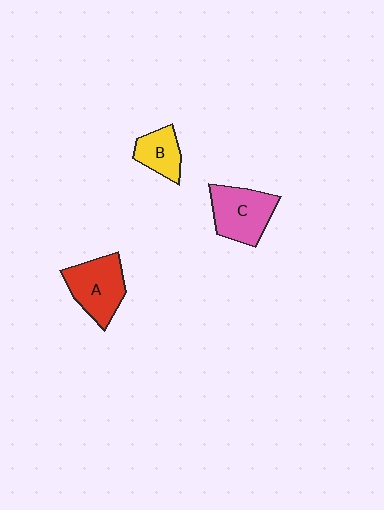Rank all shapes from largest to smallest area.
From largest to smallest: C (pink), A (red), B (yellow).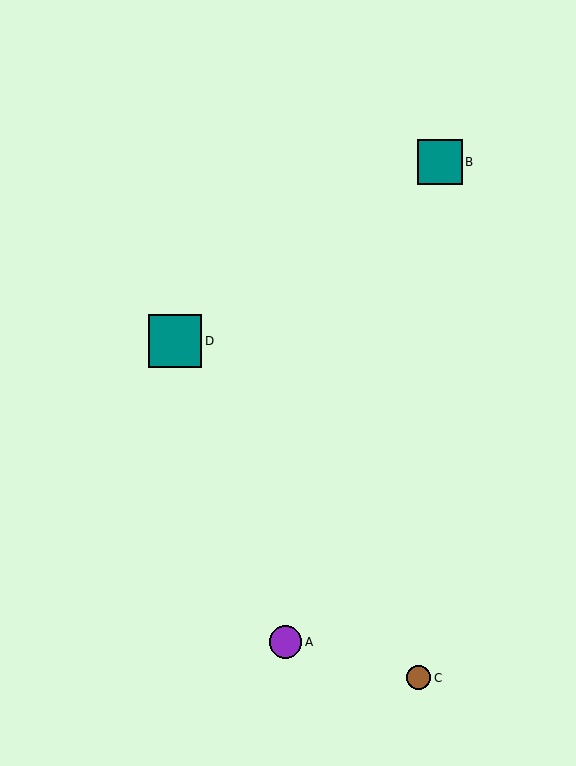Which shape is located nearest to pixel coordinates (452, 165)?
The teal square (labeled B) at (440, 162) is nearest to that location.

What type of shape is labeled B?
Shape B is a teal square.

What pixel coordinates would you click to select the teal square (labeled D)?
Click at (175, 341) to select the teal square D.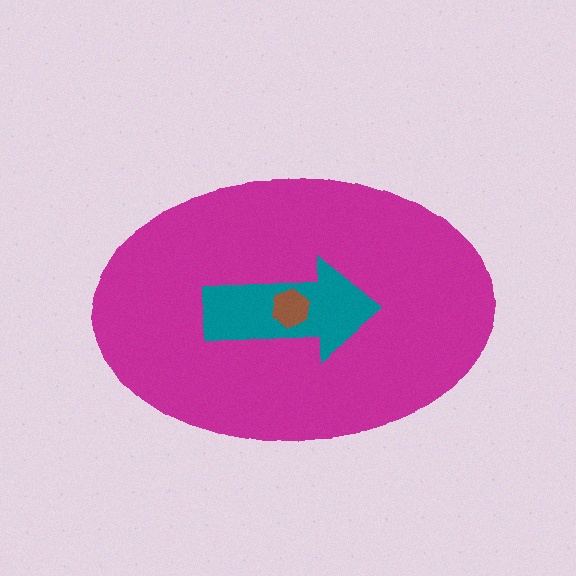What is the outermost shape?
The magenta ellipse.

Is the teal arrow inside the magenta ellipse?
Yes.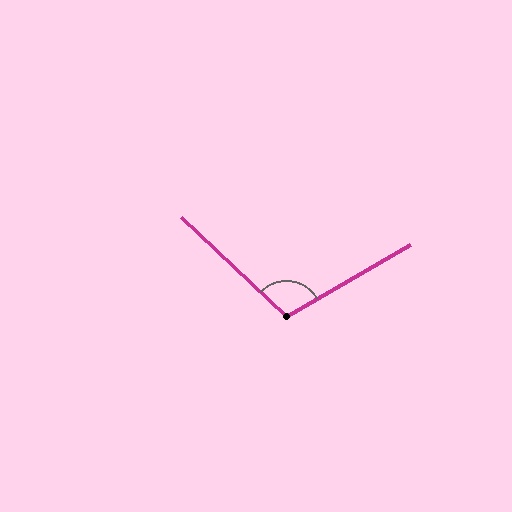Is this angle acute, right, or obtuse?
It is obtuse.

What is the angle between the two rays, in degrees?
Approximately 106 degrees.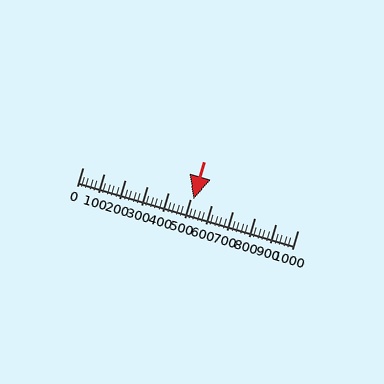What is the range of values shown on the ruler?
The ruler shows values from 0 to 1000.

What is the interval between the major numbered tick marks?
The major tick marks are spaced 100 units apart.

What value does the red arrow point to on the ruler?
The red arrow points to approximately 515.